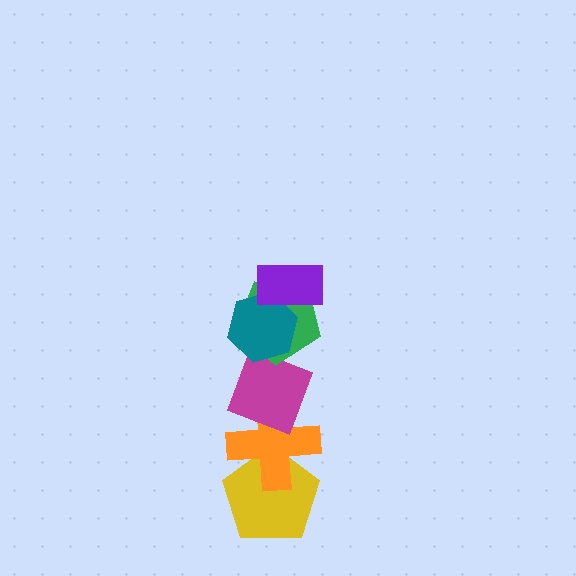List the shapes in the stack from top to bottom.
From top to bottom: the purple rectangle, the teal hexagon, the green pentagon, the magenta diamond, the orange cross, the yellow pentagon.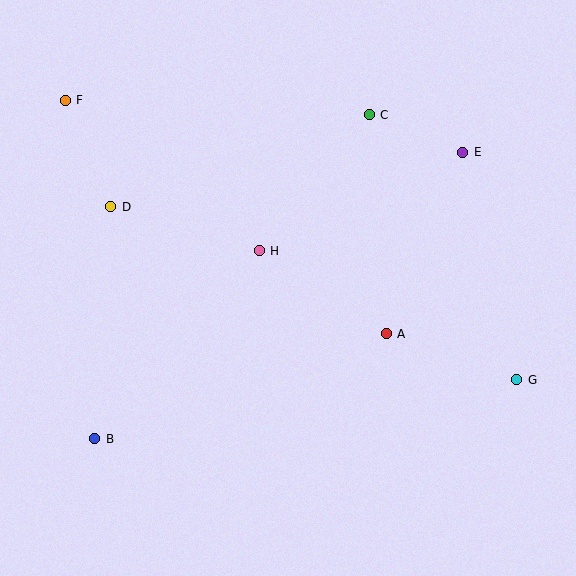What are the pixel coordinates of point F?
Point F is at (66, 100).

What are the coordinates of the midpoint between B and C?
The midpoint between B and C is at (232, 277).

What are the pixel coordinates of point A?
Point A is at (386, 334).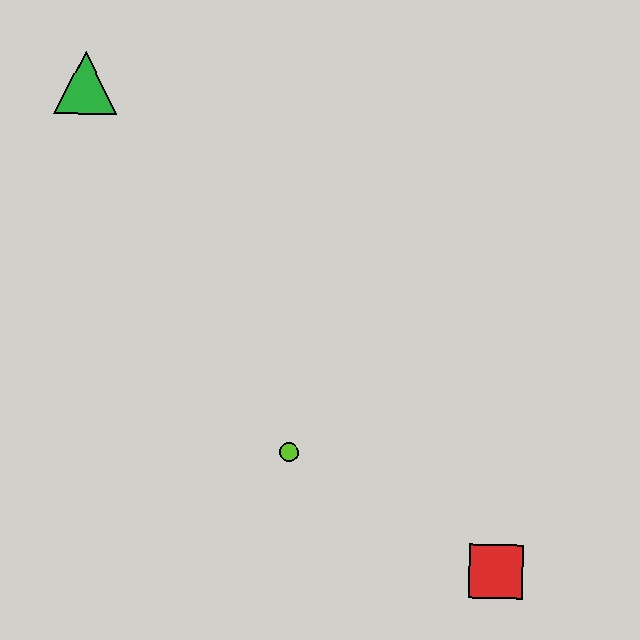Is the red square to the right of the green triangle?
Yes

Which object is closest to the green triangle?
The lime circle is closest to the green triangle.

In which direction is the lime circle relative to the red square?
The lime circle is to the left of the red square.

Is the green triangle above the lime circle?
Yes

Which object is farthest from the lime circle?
The green triangle is farthest from the lime circle.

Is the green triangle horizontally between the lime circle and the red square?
No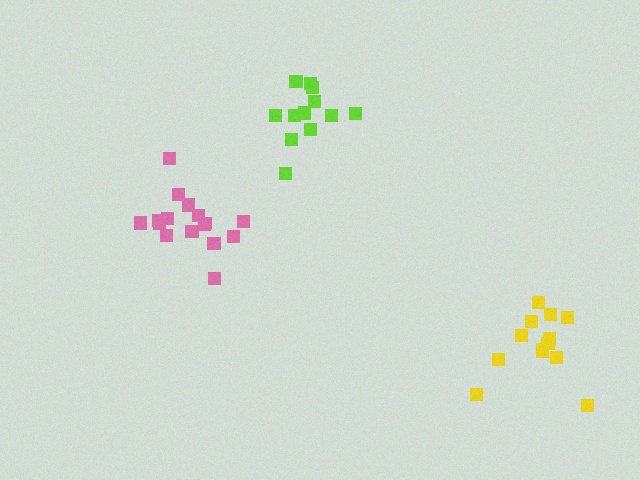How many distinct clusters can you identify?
There are 3 distinct clusters.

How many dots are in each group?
Group 1: 16 dots, Group 2: 13 dots, Group 3: 12 dots (41 total).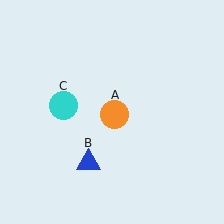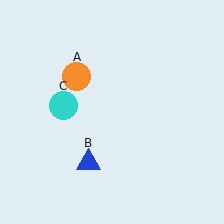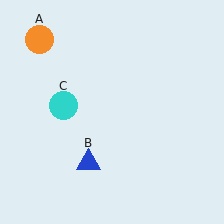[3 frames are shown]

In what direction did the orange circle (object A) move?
The orange circle (object A) moved up and to the left.